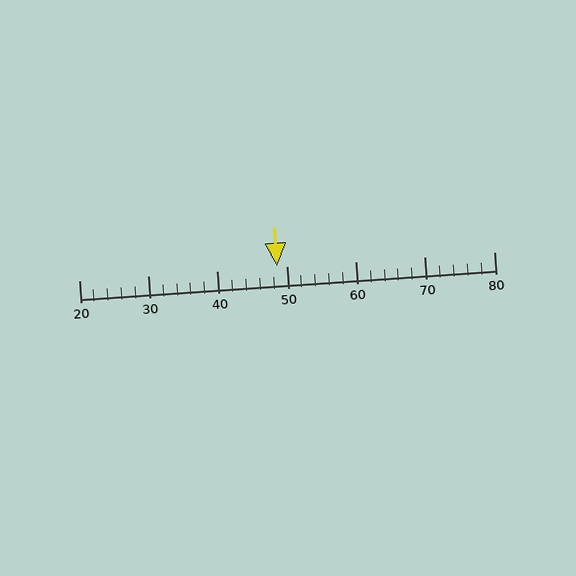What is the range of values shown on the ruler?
The ruler shows values from 20 to 80.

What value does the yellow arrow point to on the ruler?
The yellow arrow points to approximately 49.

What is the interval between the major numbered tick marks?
The major tick marks are spaced 10 units apart.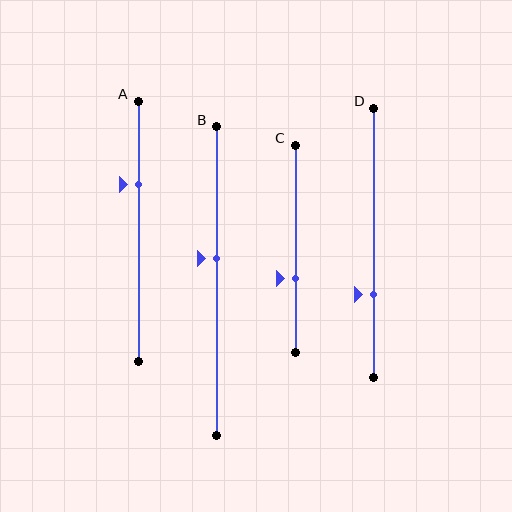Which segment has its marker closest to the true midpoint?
Segment B has its marker closest to the true midpoint.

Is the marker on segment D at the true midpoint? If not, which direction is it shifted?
No, the marker on segment D is shifted downward by about 19% of the segment length.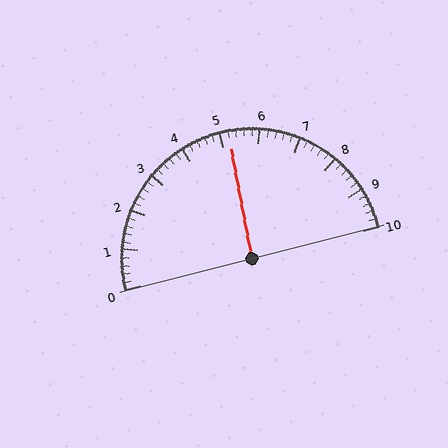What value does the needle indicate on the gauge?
The needle indicates approximately 5.2.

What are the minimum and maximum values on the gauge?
The gauge ranges from 0 to 10.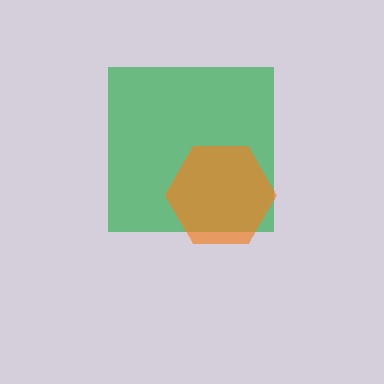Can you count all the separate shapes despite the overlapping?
Yes, there are 2 separate shapes.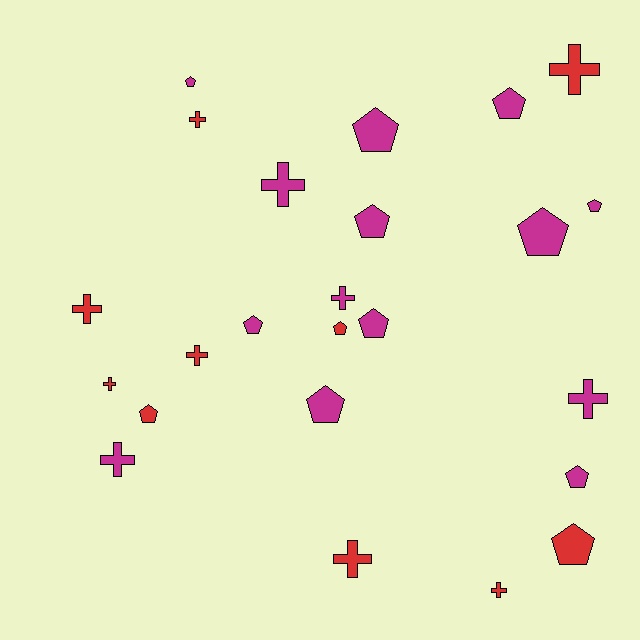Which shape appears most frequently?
Pentagon, with 13 objects.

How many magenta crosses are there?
There are 4 magenta crosses.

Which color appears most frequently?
Magenta, with 14 objects.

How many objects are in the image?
There are 24 objects.